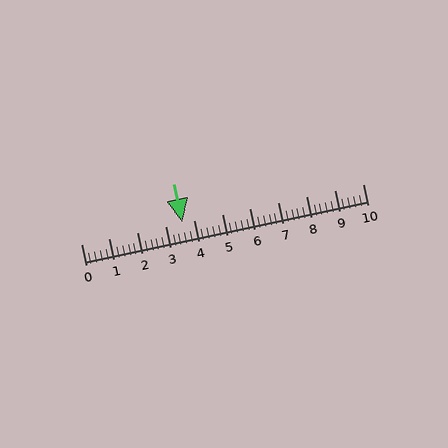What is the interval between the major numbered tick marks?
The major tick marks are spaced 1 units apart.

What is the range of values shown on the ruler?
The ruler shows values from 0 to 10.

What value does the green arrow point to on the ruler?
The green arrow points to approximately 3.6.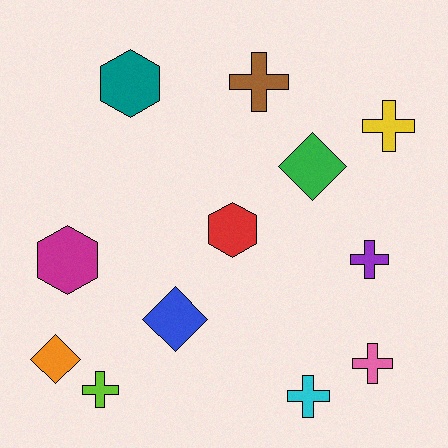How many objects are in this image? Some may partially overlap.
There are 12 objects.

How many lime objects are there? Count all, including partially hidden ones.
There is 1 lime object.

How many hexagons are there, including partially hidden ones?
There are 3 hexagons.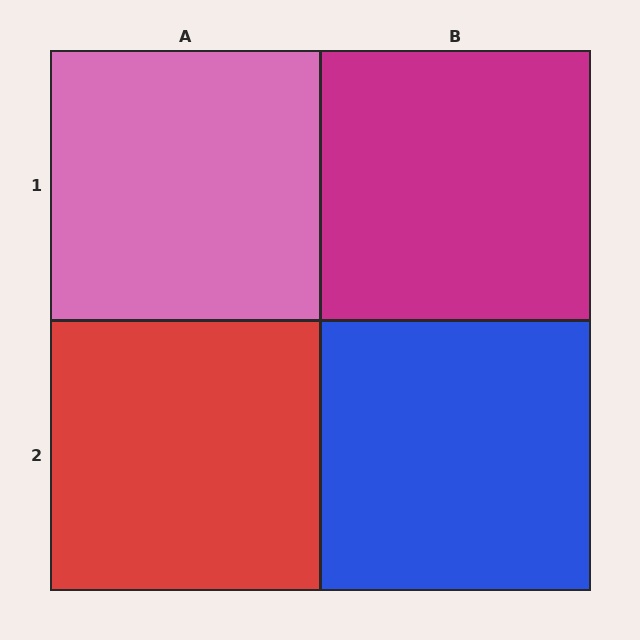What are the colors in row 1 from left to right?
Pink, magenta.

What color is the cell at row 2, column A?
Red.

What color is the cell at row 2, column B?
Blue.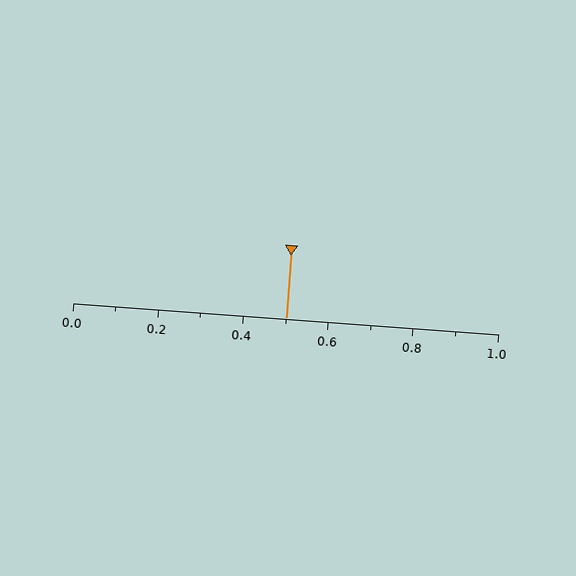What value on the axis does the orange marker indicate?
The marker indicates approximately 0.5.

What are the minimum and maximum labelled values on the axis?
The axis runs from 0.0 to 1.0.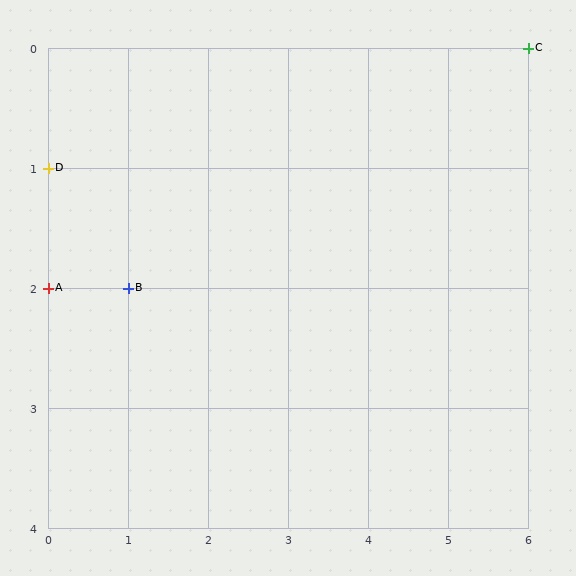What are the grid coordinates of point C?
Point C is at grid coordinates (6, 0).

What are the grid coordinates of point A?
Point A is at grid coordinates (0, 2).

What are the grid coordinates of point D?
Point D is at grid coordinates (0, 1).